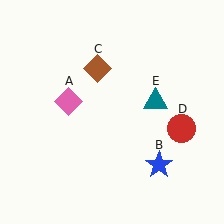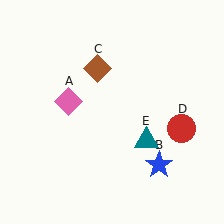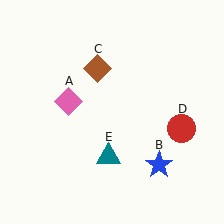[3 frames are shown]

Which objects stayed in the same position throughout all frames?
Pink diamond (object A) and blue star (object B) and brown diamond (object C) and red circle (object D) remained stationary.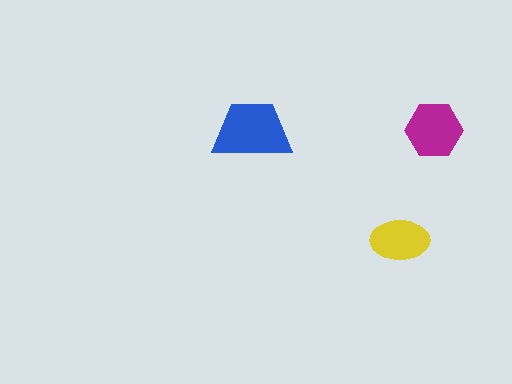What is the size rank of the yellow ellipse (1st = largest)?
3rd.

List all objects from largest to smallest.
The blue trapezoid, the magenta hexagon, the yellow ellipse.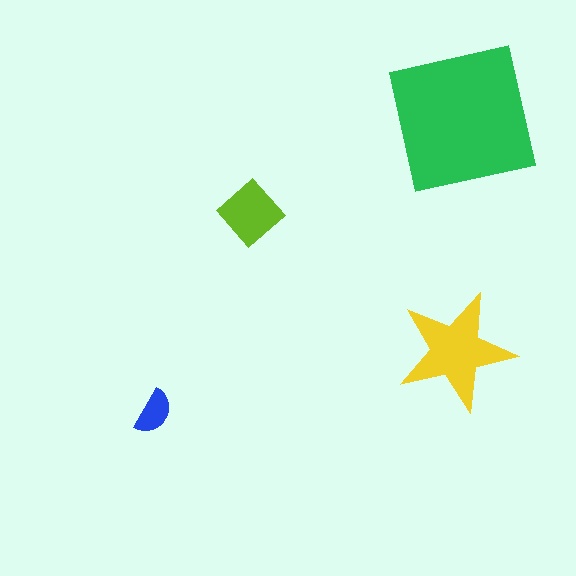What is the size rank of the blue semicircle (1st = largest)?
4th.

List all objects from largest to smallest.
The green square, the yellow star, the lime diamond, the blue semicircle.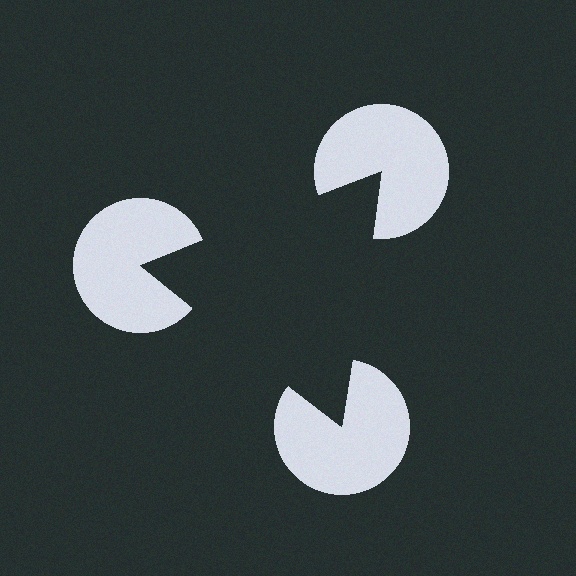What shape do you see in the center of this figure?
An illusory triangle — its edges are inferred from the aligned wedge cuts in the pac-man discs, not physically drawn.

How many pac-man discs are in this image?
There are 3 — one at each vertex of the illusory triangle.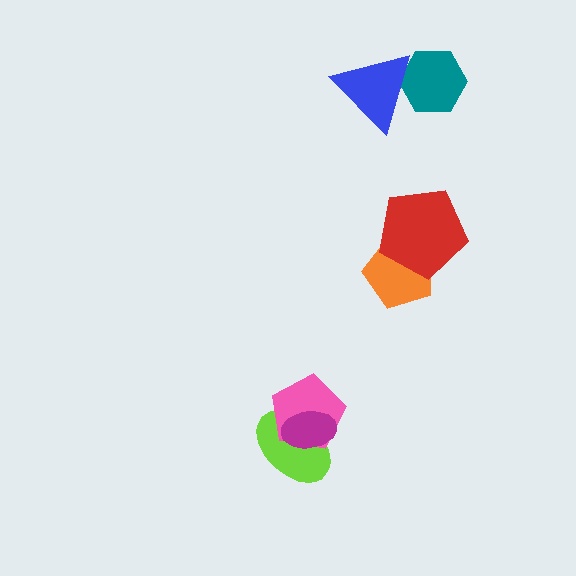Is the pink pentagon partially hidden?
Yes, it is partially covered by another shape.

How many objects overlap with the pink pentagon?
2 objects overlap with the pink pentagon.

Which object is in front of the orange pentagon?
The red pentagon is in front of the orange pentagon.